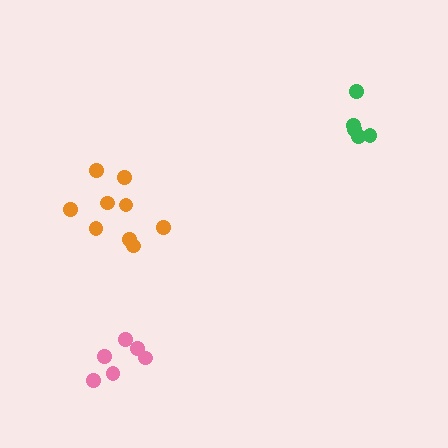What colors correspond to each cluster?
The clusters are colored: pink, orange, green.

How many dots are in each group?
Group 1: 6 dots, Group 2: 9 dots, Group 3: 5 dots (20 total).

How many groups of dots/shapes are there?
There are 3 groups.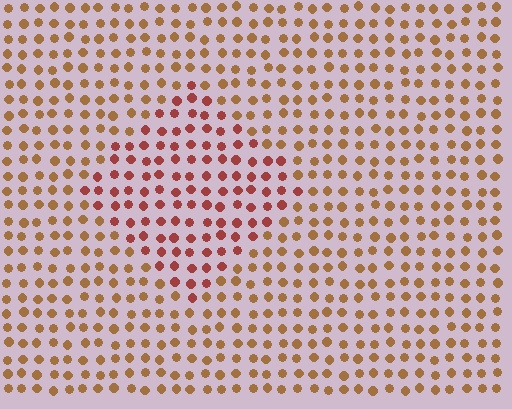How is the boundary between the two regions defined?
The boundary is defined purely by a slight shift in hue (about 32 degrees). Spacing, size, and orientation are identical on both sides.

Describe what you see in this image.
The image is filled with small brown elements in a uniform arrangement. A diamond-shaped region is visible where the elements are tinted to a slightly different hue, forming a subtle color boundary.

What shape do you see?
I see a diamond.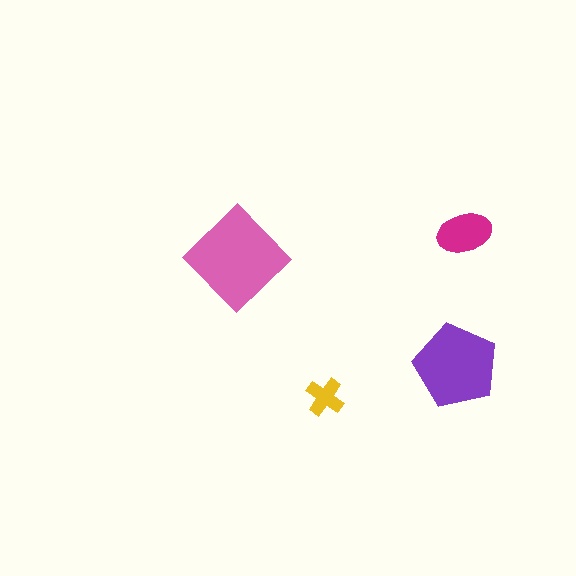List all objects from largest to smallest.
The pink diamond, the purple pentagon, the magenta ellipse, the yellow cross.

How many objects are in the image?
There are 4 objects in the image.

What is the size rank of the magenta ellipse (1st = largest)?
3rd.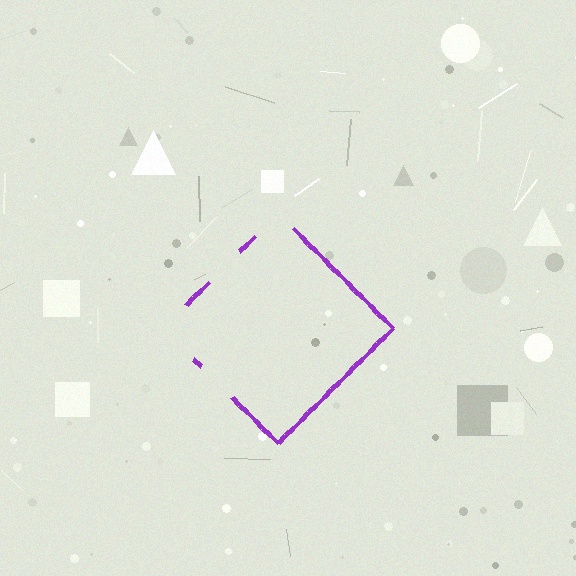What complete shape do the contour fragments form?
The contour fragments form a diamond.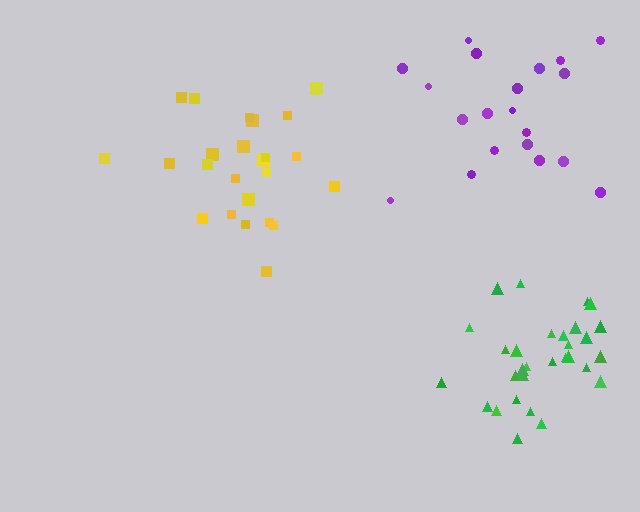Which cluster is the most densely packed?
Green.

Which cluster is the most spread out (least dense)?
Purple.